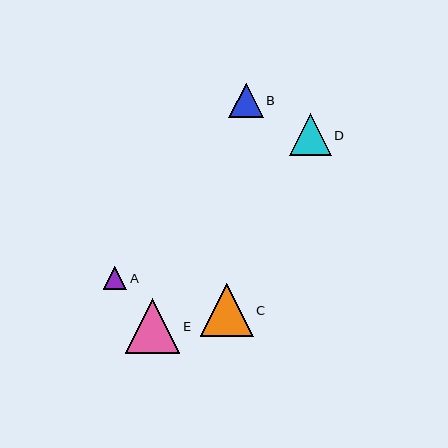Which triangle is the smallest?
Triangle A is the smallest with a size of approximately 23 pixels.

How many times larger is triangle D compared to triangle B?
Triangle D is approximately 1.2 times the size of triangle B.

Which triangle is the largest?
Triangle E is the largest with a size of approximately 55 pixels.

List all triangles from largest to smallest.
From largest to smallest: E, C, D, B, A.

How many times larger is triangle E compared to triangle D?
Triangle E is approximately 1.3 times the size of triangle D.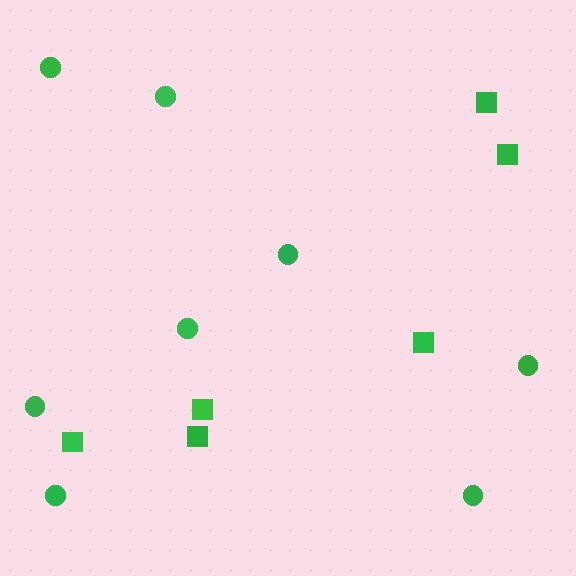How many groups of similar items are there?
There are 2 groups: one group of squares (6) and one group of circles (8).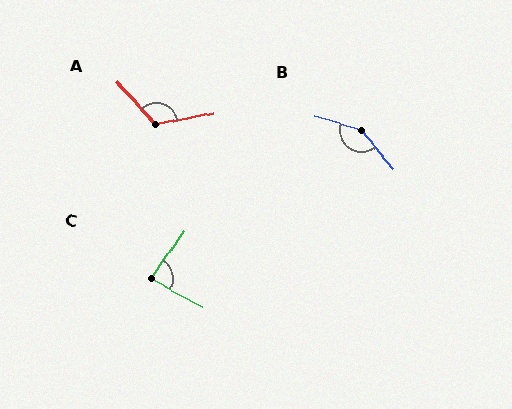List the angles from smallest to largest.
C (84°), A (122°), B (146°).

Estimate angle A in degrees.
Approximately 122 degrees.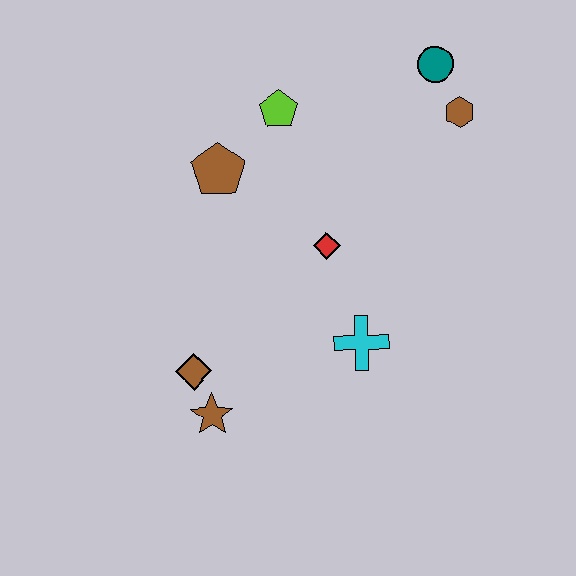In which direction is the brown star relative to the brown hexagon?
The brown star is below the brown hexagon.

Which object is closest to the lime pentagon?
The brown pentagon is closest to the lime pentagon.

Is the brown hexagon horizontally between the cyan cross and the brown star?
No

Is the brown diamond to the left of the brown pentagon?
Yes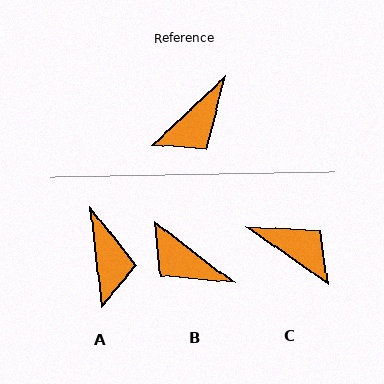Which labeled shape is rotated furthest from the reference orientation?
C, about 102 degrees away.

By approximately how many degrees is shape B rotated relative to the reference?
Approximately 81 degrees clockwise.